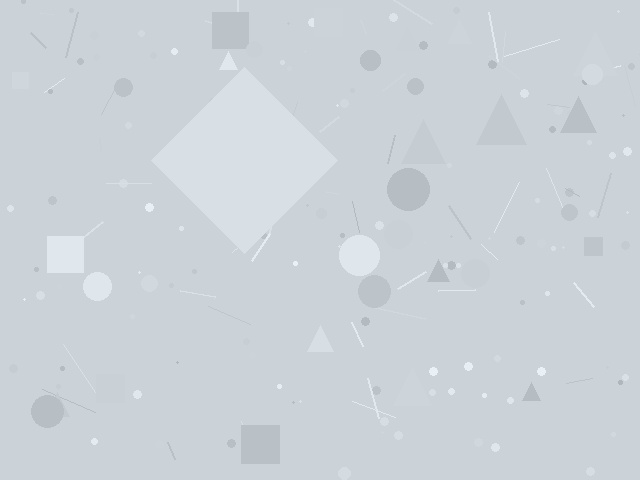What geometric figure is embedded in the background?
A diamond is embedded in the background.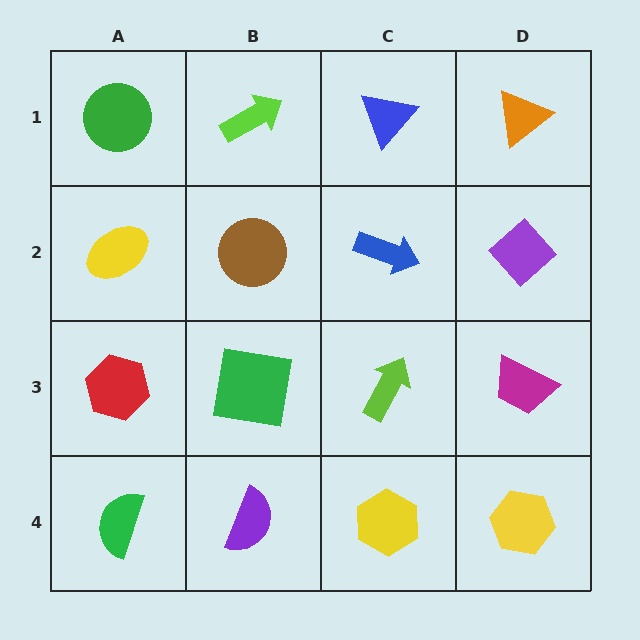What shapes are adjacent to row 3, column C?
A blue arrow (row 2, column C), a yellow hexagon (row 4, column C), a green square (row 3, column B), a magenta trapezoid (row 3, column D).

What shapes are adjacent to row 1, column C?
A blue arrow (row 2, column C), a lime arrow (row 1, column B), an orange triangle (row 1, column D).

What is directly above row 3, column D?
A purple diamond.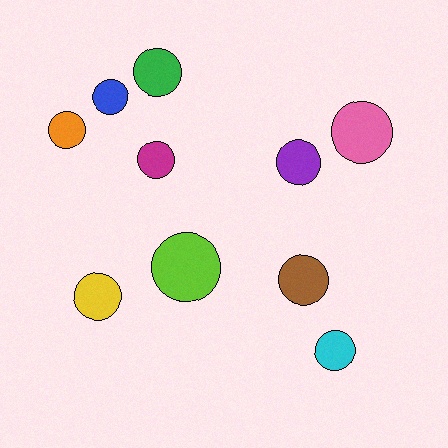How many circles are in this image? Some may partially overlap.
There are 10 circles.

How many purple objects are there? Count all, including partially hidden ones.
There is 1 purple object.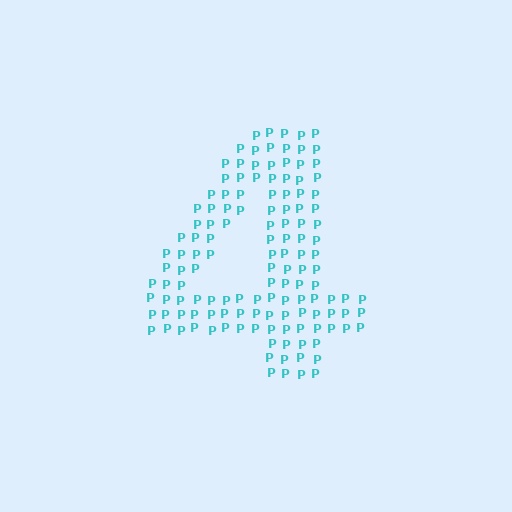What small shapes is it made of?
It is made of small letter P's.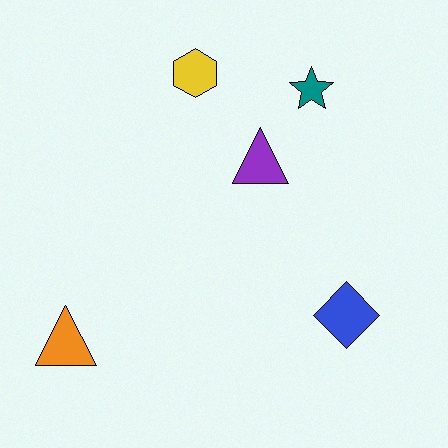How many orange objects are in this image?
There is 1 orange object.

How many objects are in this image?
There are 5 objects.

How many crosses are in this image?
There are no crosses.